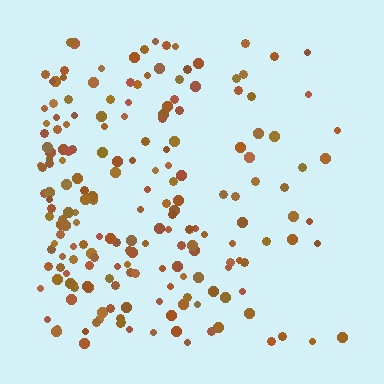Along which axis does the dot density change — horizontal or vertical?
Horizontal.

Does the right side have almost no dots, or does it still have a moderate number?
Still a moderate number, just noticeably fewer than the left.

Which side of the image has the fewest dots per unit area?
The right.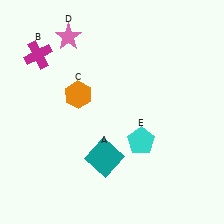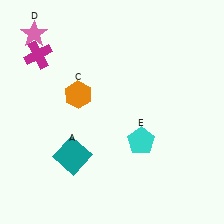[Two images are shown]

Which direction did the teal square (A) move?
The teal square (A) moved left.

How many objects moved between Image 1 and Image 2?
2 objects moved between the two images.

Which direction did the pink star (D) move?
The pink star (D) moved left.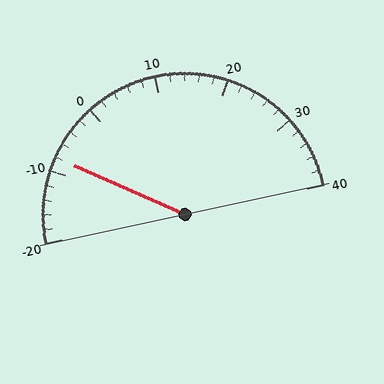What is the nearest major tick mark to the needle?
The nearest major tick mark is -10.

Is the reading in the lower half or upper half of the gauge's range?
The reading is in the lower half of the range (-20 to 40).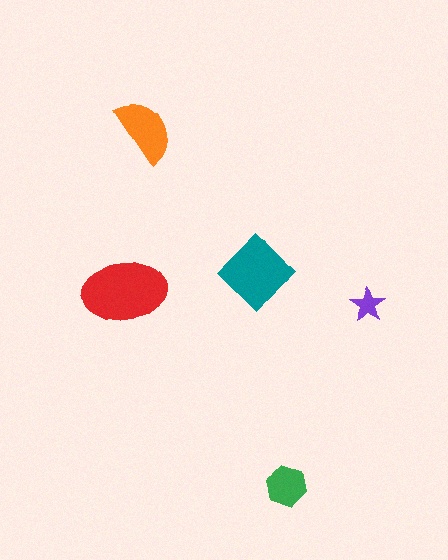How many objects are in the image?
There are 5 objects in the image.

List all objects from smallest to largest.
The purple star, the green hexagon, the orange semicircle, the teal diamond, the red ellipse.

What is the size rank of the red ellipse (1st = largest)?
1st.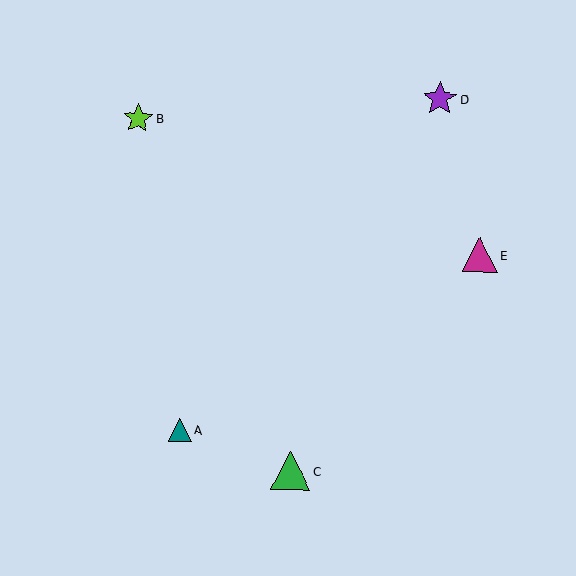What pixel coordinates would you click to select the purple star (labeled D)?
Click at (440, 99) to select the purple star D.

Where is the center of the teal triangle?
The center of the teal triangle is at (180, 430).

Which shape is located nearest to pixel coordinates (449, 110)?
The purple star (labeled D) at (440, 99) is nearest to that location.